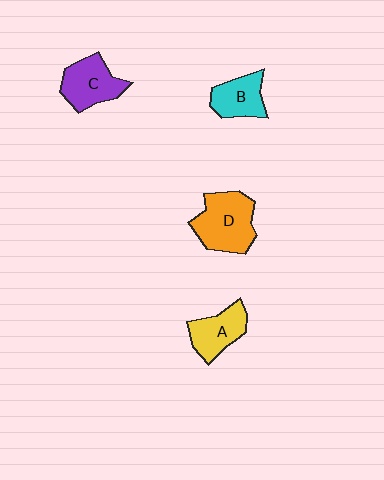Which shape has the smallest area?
Shape B (cyan).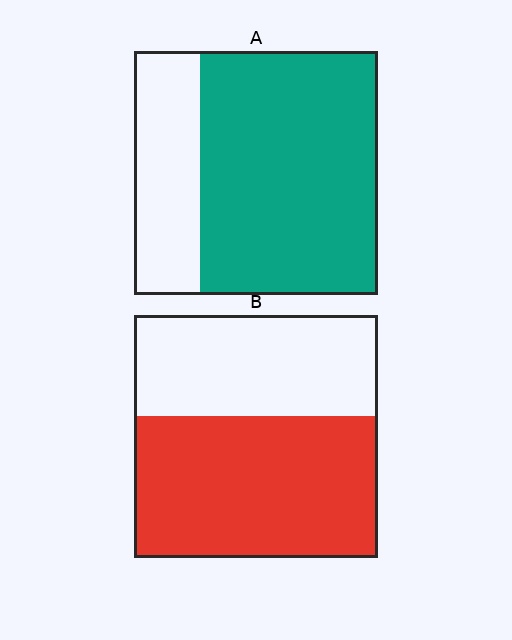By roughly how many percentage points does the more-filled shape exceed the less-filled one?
By roughly 15 percentage points (A over B).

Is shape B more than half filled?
Yes.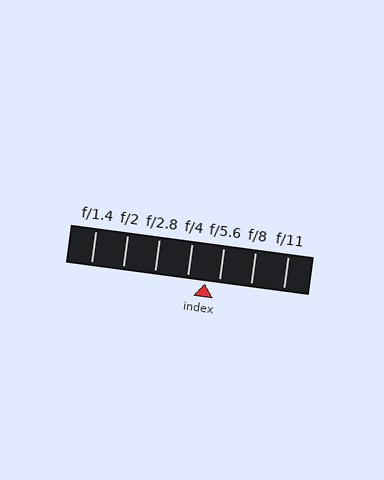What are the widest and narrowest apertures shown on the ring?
The widest aperture shown is f/1.4 and the narrowest is f/11.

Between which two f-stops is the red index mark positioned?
The index mark is between f/4 and f/5.6.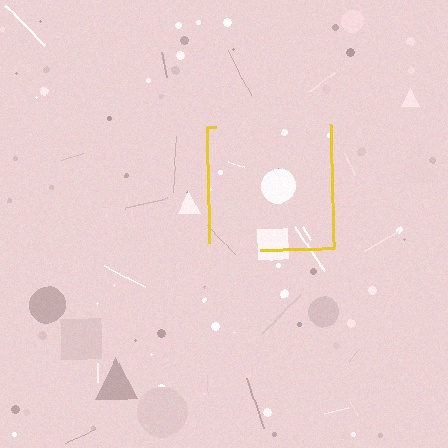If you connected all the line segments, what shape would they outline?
They would outline a square.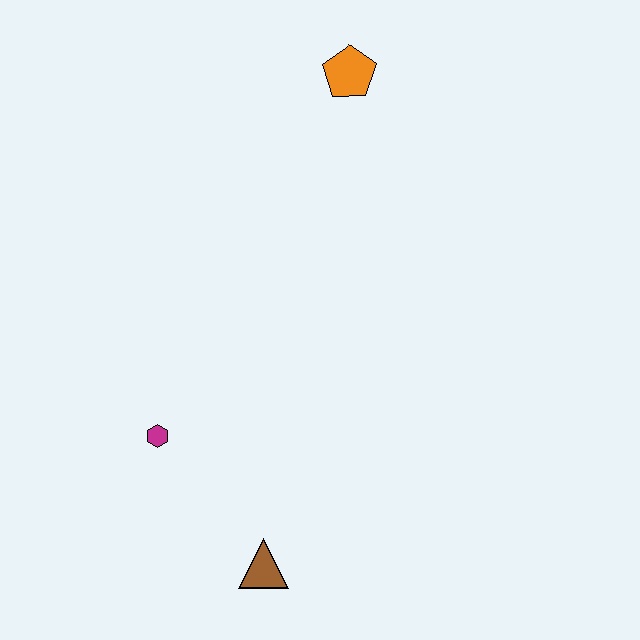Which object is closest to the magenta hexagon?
The brown triangle is closest to the magenta hexagon.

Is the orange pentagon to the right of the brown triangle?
Yes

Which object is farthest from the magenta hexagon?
The orange pentagon is farthest from the magenta hexagon.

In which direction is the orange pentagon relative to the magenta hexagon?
The orange pentagon is above the magenta hexagon.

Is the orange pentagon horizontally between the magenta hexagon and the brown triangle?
No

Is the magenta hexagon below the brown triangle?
No